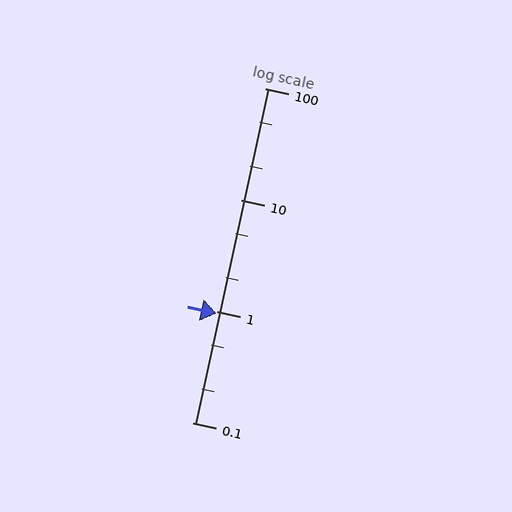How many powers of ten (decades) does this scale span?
The scale spans 3 decades, from 0.1 to 100.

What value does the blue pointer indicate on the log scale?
The pointer indicates approximately 0.96.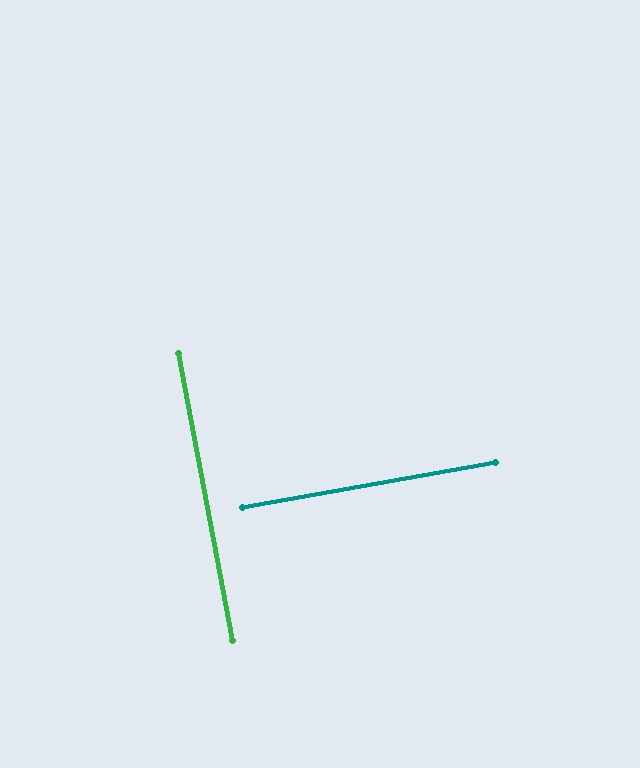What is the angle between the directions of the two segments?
Approximately 89 degrees.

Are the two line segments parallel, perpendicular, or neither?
Perpendicular — they meet at approximately 89°.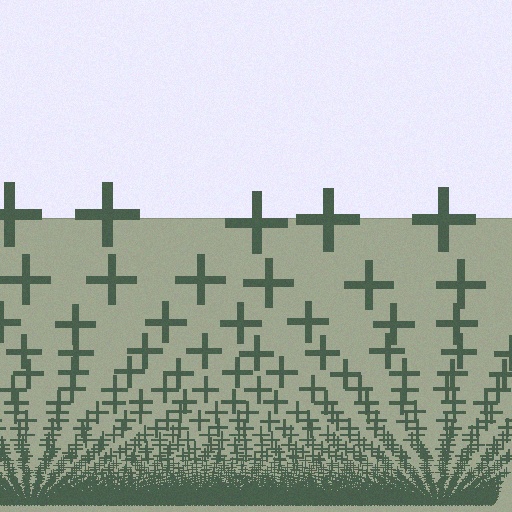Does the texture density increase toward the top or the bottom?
Density increases toward the bottom.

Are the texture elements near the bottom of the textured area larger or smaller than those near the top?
Smaller. The gradient is inverted — elements near the bottom are smaller and denser.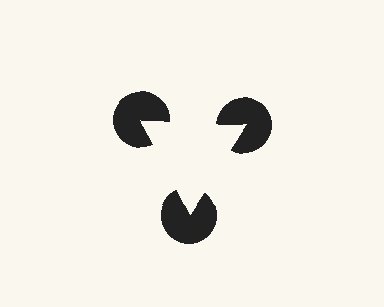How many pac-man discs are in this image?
There are 3 — one at each vertex of the illusory triangle.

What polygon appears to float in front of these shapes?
An illusory triangle — its edges are inferred from the aligned wedge cuts in the pac-man discs, not physically drawn.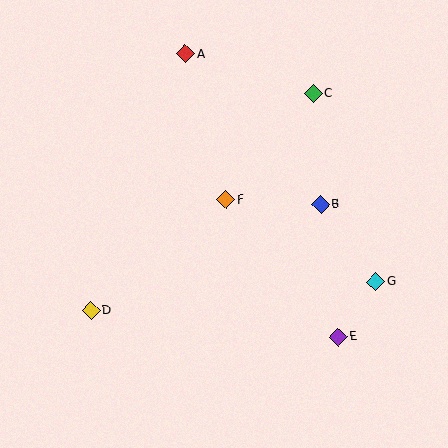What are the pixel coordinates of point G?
Point G is at (375, 282).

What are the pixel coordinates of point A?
Point A is at (185, 54).